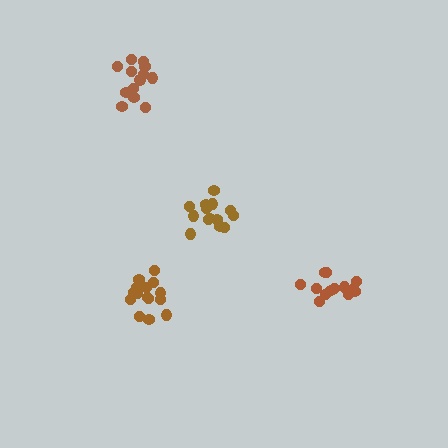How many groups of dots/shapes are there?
There are 4 groups.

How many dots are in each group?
Group 1: 15 dots, Group 2: 14 dots, Group 3: 13 dots, Group 4: 13 dots (55 total).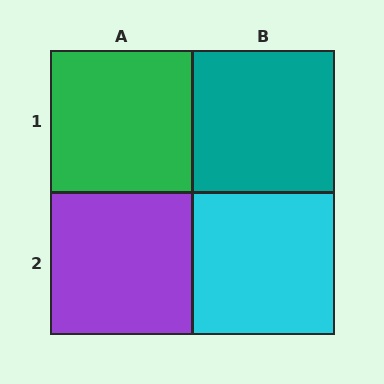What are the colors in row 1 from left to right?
Green, teal.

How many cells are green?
1 cell is green.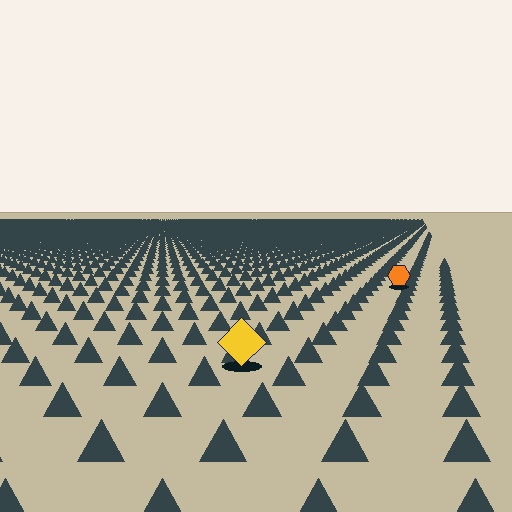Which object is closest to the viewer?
The yellow diamond is closest. The texture marks near it are larger and more spread out.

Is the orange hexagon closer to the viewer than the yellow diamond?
No. The yellow diamond is closer — you can tell from the texture gradient: the ground texture is coarser near it.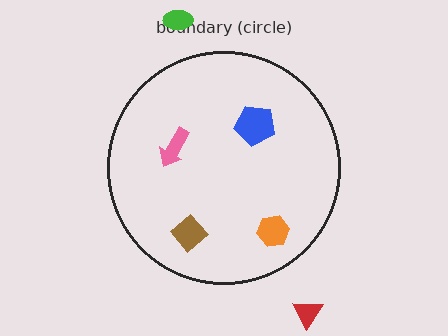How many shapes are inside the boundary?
4 inside, 2 outside.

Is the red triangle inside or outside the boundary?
Outside.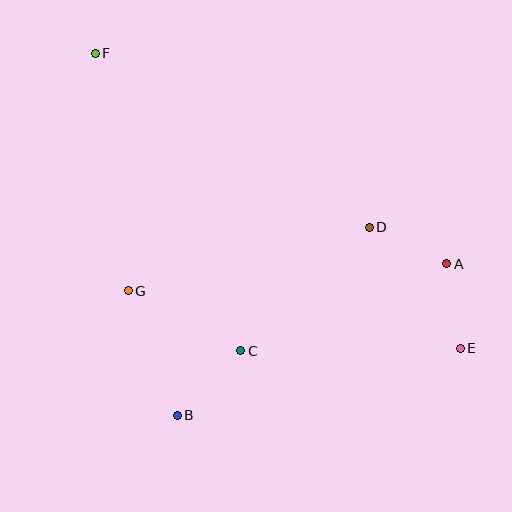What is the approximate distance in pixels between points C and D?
The distance between C and D is approximately 178 pixels.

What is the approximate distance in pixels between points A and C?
The distance between A and C is approximately 224 pixels.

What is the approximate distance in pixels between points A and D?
The distance between A and D is approximately 86 pixels.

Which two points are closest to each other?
Points A and E are closest to each other.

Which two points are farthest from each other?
Points E and F are farthest from each other.